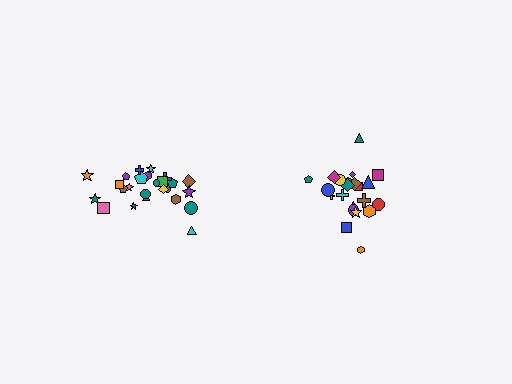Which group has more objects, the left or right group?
The left group.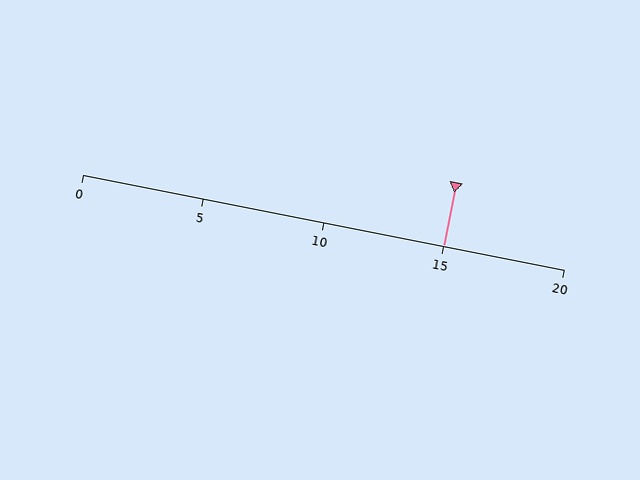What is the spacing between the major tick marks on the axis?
The major ticks are spaced 5 apart.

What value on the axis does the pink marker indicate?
The marker indicates approximately 15.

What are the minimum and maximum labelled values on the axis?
The axis runs from 0 to 20.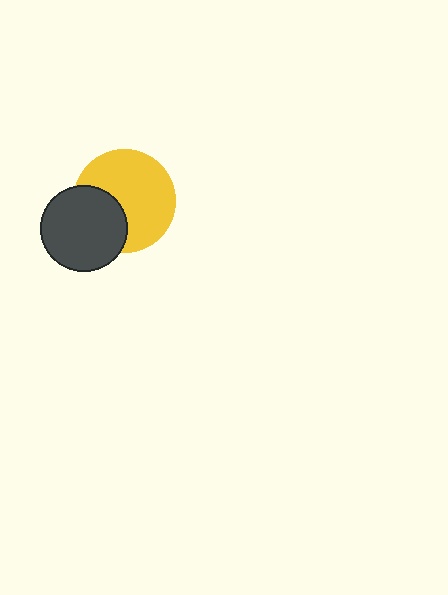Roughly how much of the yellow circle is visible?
Most of it is visible (roughly 68%).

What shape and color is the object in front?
The object in front is a dark gray circle.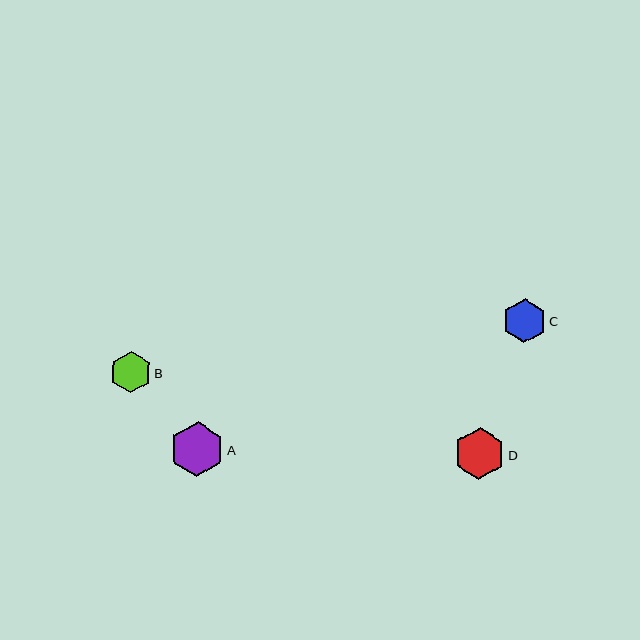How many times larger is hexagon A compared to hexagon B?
Hexagon A is approximately 1.3 times the size of hexagon B.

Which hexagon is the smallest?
Hexagon B is the smallest with a size of approximately 41 pixels.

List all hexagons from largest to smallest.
From largest to smallest: A, D, C, B.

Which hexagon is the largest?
Hexagon A is the largest with a size of approximately 54 pixels.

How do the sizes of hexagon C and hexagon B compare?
Hexagon C and hexagon B are approximately the same size.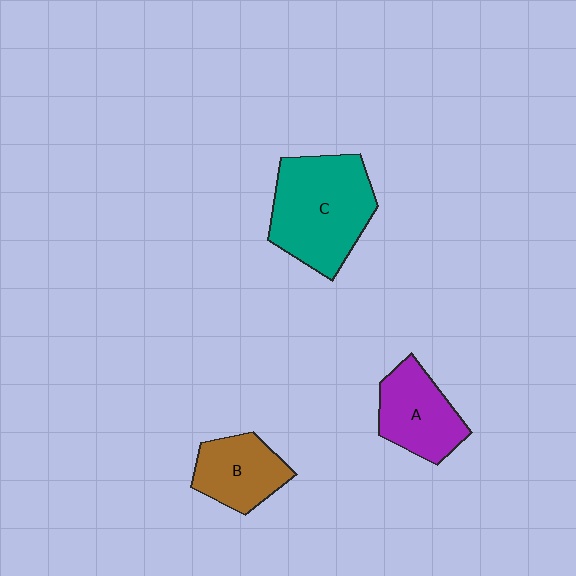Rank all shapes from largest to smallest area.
From largest to smallest: C (teal), A (purple), B (brown).